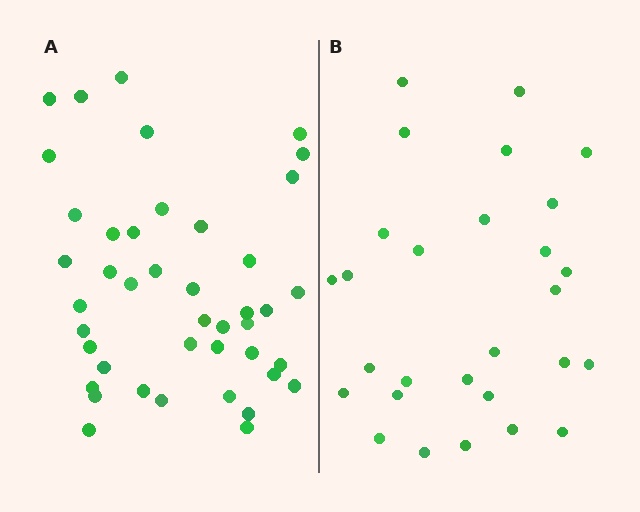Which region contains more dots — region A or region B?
Region A (the left region) has more dots.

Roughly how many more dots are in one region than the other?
Region A has approximately 15 more dots than region B.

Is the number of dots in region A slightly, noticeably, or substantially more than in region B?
Region A has substantially more. The ratio is roughly 1.5 to 1.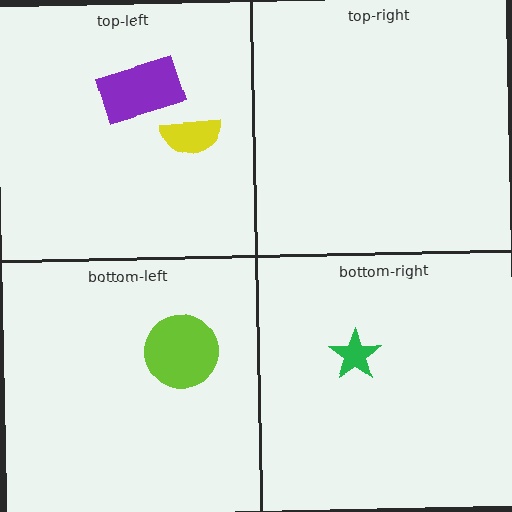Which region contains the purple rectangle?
The top-left region.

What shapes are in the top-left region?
The yellow semicircle, the purple rectangle.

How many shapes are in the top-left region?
2.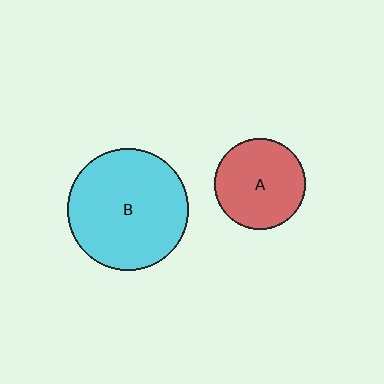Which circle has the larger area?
Circle B (cyan).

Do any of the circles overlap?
No, none of the circles overlap.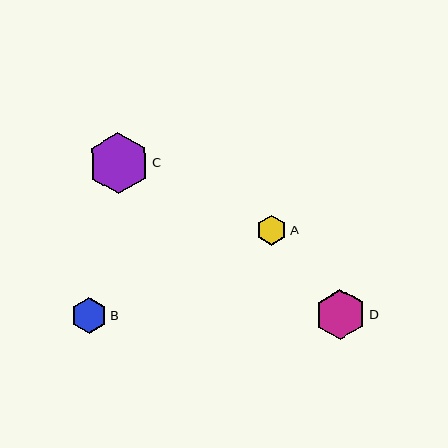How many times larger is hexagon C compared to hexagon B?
Hexagon C is approximately 1.7 times the size of hexagon B.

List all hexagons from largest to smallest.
From largest to smallest: C, D, B, A.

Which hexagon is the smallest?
Hexagon A is the smallest with a size of approximately 30 pixels.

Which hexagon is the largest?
Hexagon C is the largest with a size of approximately 61 pixels.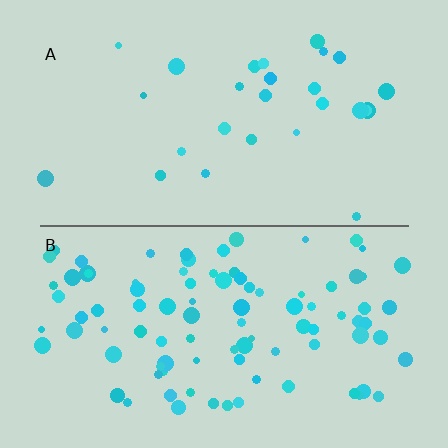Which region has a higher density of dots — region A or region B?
B (the bottom).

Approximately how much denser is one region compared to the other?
Approximately 3.4× — region B over region A.